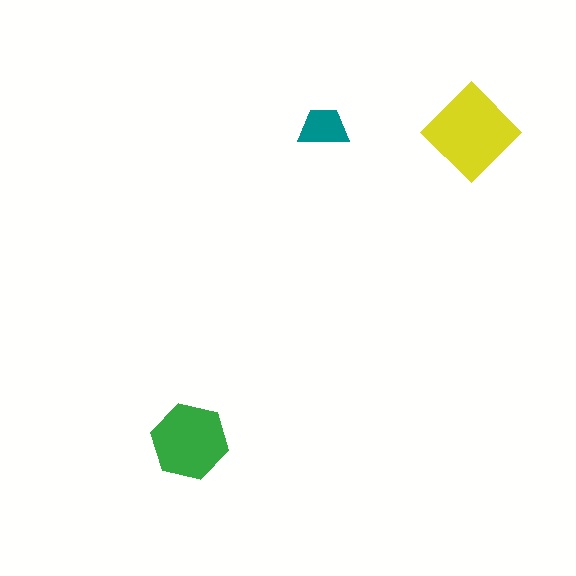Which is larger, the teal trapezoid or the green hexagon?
The green hexagon.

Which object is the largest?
The yellow diamond.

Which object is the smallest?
The teal trapezoid.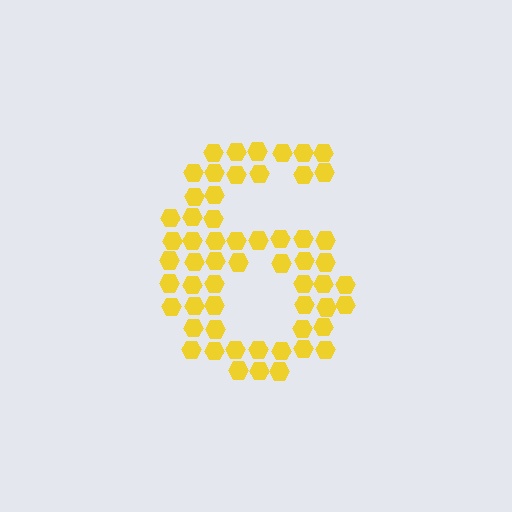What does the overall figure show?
The overall figure shows the digit 6.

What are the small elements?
The small elements are hexagons.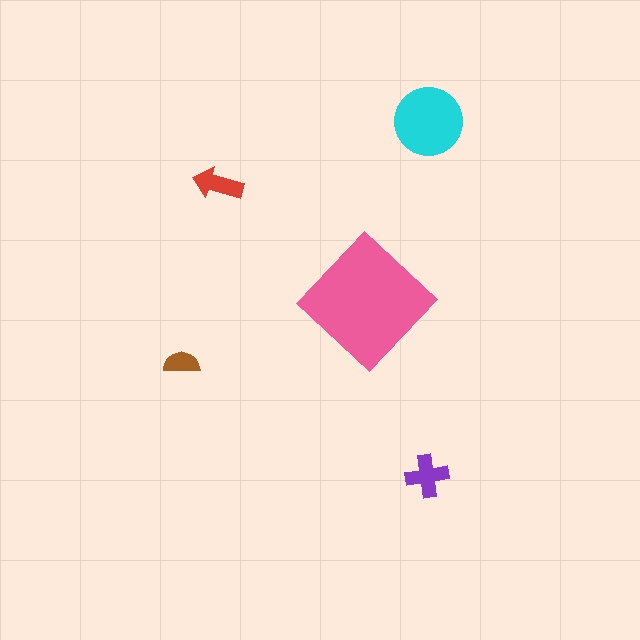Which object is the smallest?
The brown semicircle.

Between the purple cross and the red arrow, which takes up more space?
The purple cross.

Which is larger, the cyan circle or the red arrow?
The cyan circle.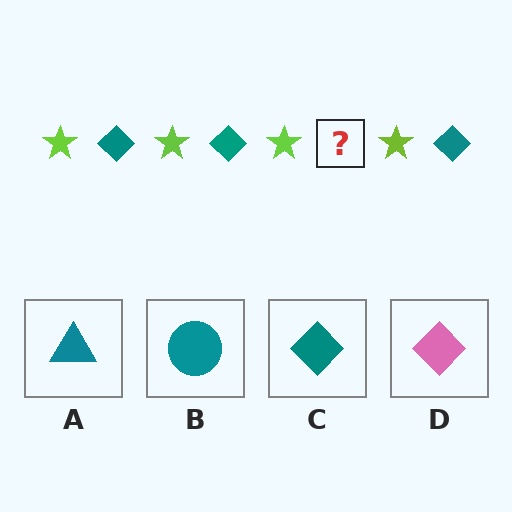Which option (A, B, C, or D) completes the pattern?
C.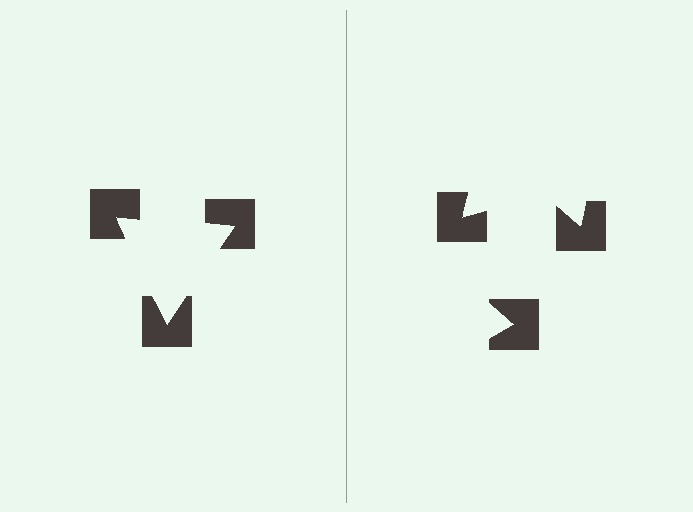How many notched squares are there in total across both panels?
6 — 3 on each side.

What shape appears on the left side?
An illusory triangle.